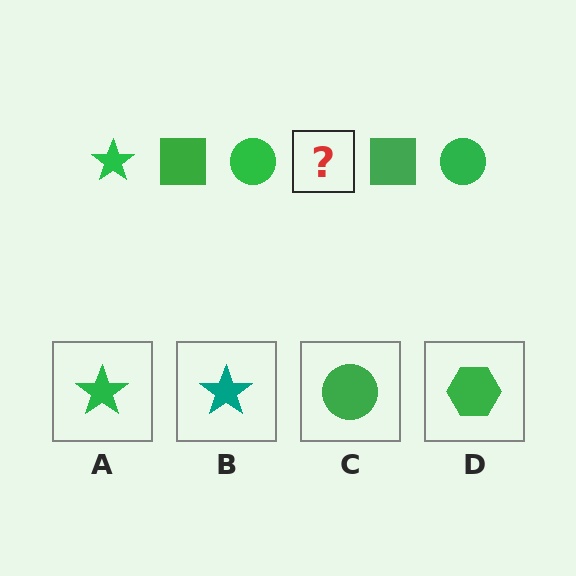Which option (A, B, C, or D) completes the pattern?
A.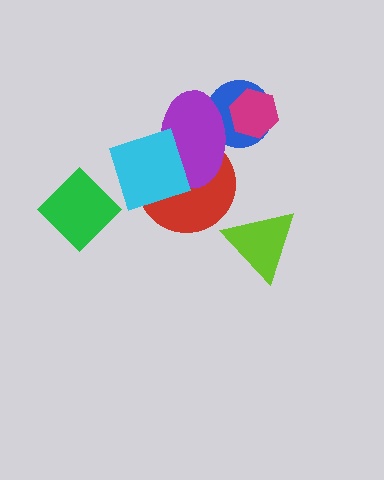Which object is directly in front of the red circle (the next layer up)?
The purple ellipse is directly in front of the red circle.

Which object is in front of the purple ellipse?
The cyan square is in front of the purple ellipse.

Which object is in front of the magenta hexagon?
The purple ellipse is in front of the magenta hexagon.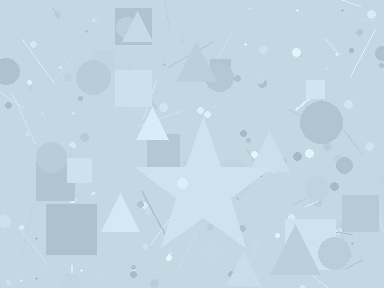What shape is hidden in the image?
A star is hidden in the image.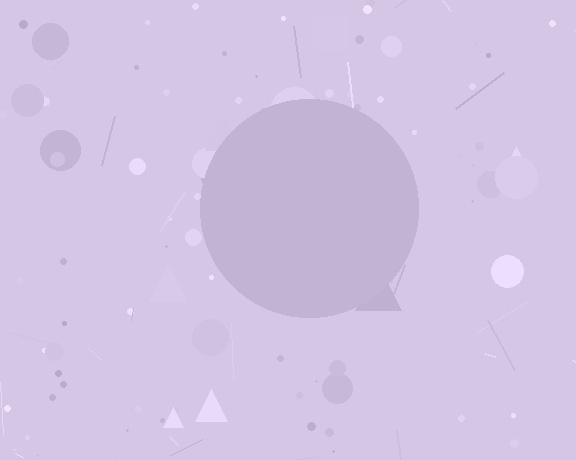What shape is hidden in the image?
A circle is hidden in the image.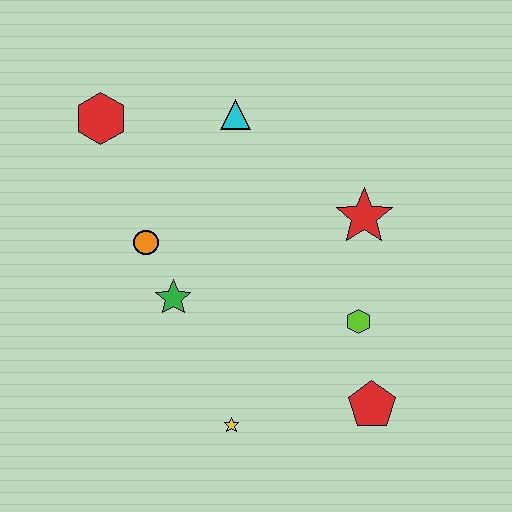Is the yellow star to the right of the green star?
Yes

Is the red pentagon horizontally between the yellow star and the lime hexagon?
No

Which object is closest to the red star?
The lime hexagon is closest to the red star.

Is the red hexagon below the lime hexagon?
No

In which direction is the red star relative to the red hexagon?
The red star is to the right of the red hexagon.